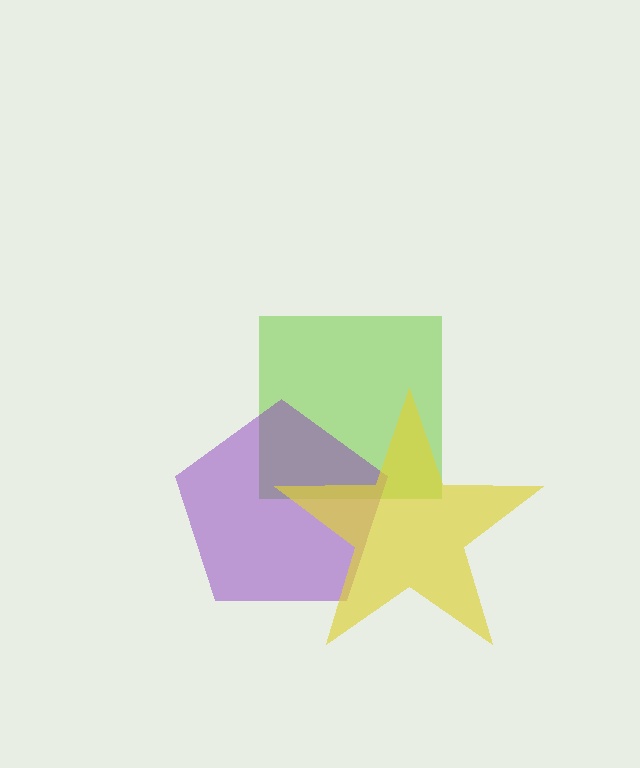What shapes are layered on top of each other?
The layered shapes are: a lime square, a purple pentagon, a yellow star.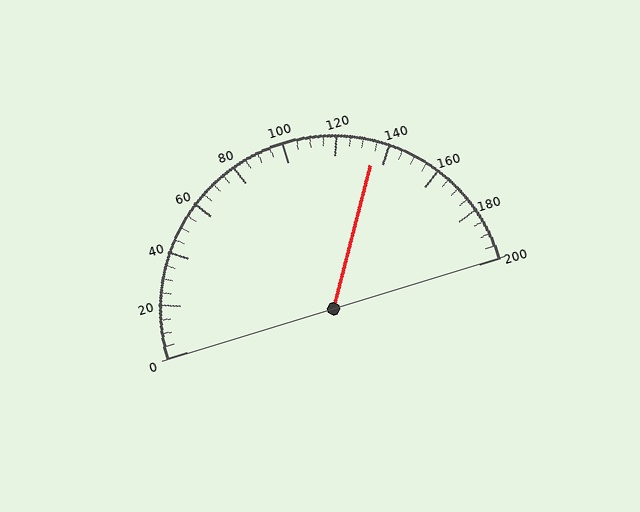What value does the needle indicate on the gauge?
The needle indicates approximately 135.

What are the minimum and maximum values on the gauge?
The gauge ranges from 0 to 200.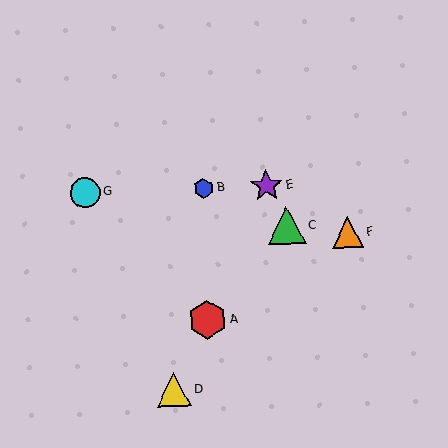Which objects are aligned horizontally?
Objects B, E, G are aligned horizontally.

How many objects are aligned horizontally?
3 objects (B, E, G) are aligned horizontally.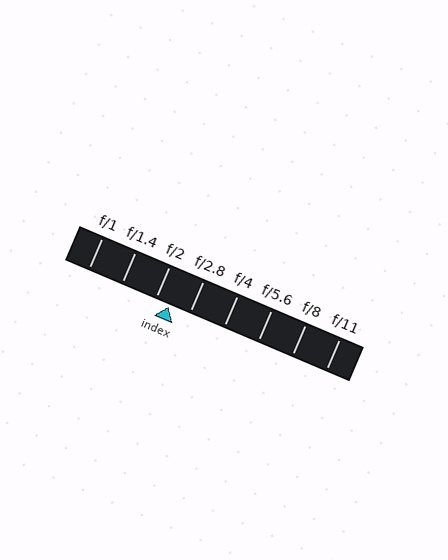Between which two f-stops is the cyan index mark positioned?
The index mark is between f/2 and f/2.8.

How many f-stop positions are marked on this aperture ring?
There are 8 f-stop positions marked.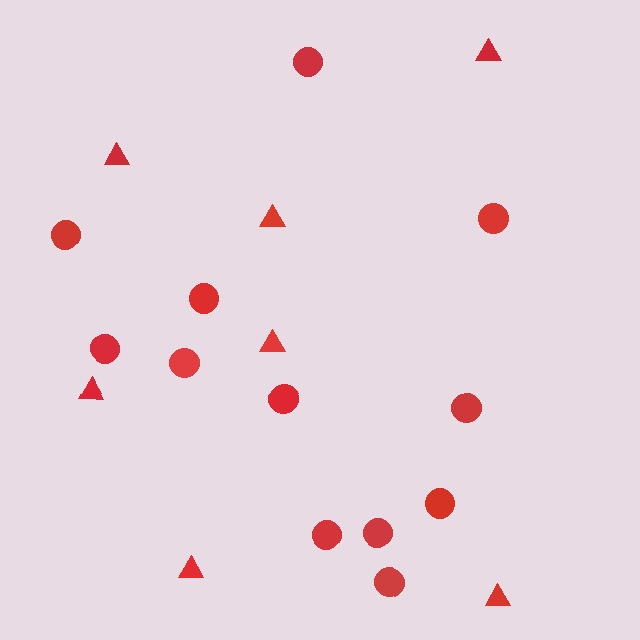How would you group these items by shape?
There are 2 groups: one group of circles (12) and one group of triangles (7).